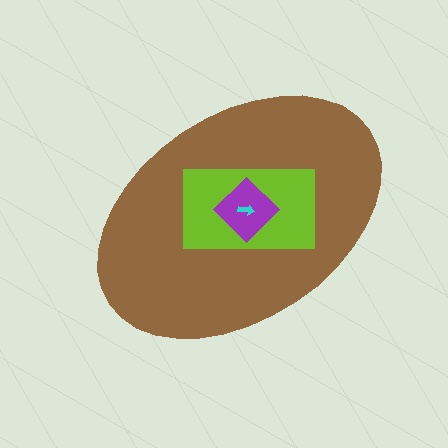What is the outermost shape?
The brown ellipse.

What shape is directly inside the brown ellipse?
The lime rectangle.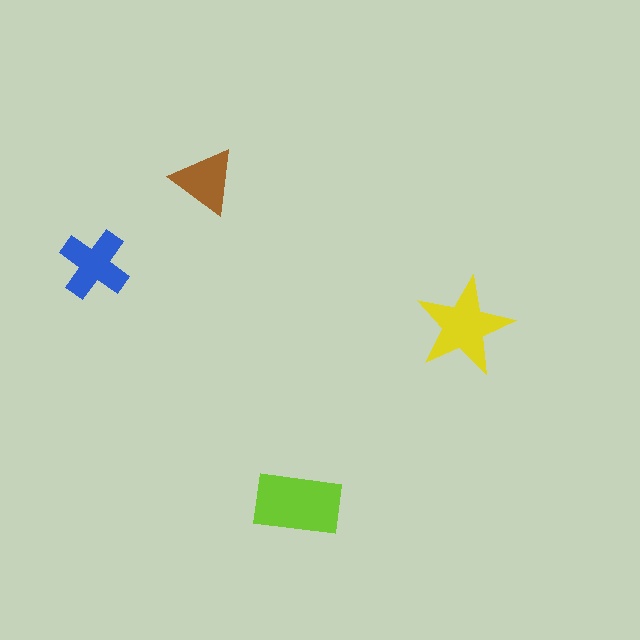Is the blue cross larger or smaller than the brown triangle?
Larger.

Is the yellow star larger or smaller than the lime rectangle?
Smaller.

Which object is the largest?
The lime rectangle.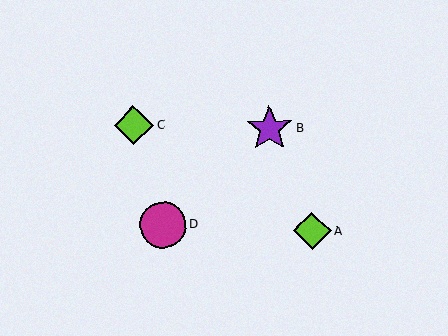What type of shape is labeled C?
Shape C is a lime diamond.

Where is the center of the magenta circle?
The center of the magenta circle is at (163, 225).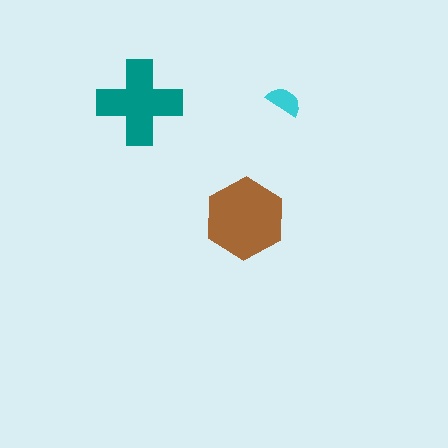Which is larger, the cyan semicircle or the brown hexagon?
The brown hexagon.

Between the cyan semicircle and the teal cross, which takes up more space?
The teal cross.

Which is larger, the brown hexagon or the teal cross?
The brown hexagon.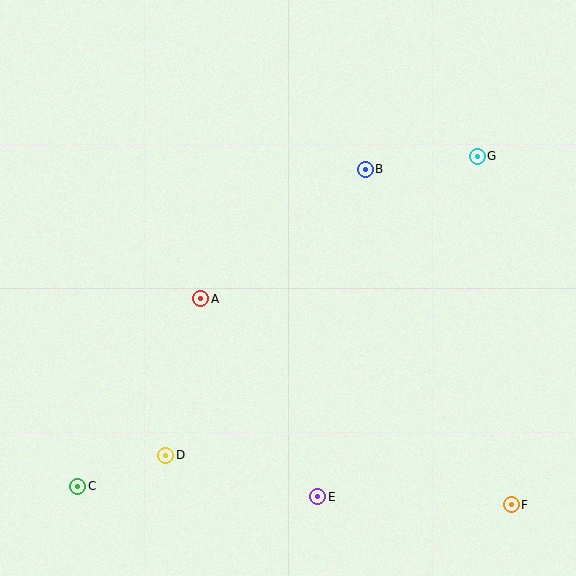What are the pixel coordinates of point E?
Point E is at (318, 497).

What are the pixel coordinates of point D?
Point D is at (166, 455).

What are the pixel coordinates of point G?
Point G is at (477, 156).